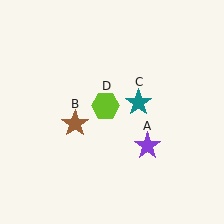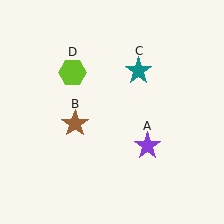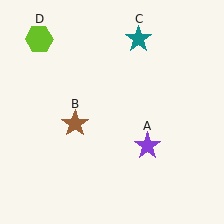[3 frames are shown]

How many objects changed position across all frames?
2 objects changed position: teal star (object C), lime hexagon (object D).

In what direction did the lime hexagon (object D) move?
The lime hexagon (object D) moved up and to the left.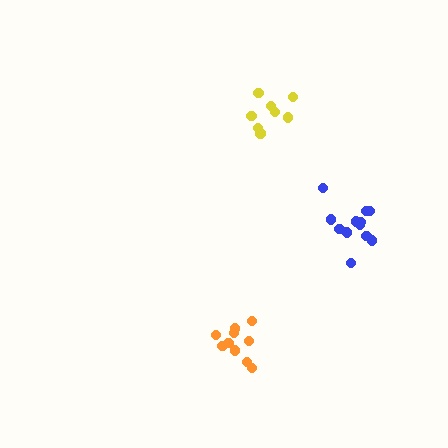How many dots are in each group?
Group 1: 12 dots, Group 2: 8 dots, Group 3: 10 dots (30 total).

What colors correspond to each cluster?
The clusters are colored: blue, yellow, orange.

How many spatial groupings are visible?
There are 3 spatial groupings.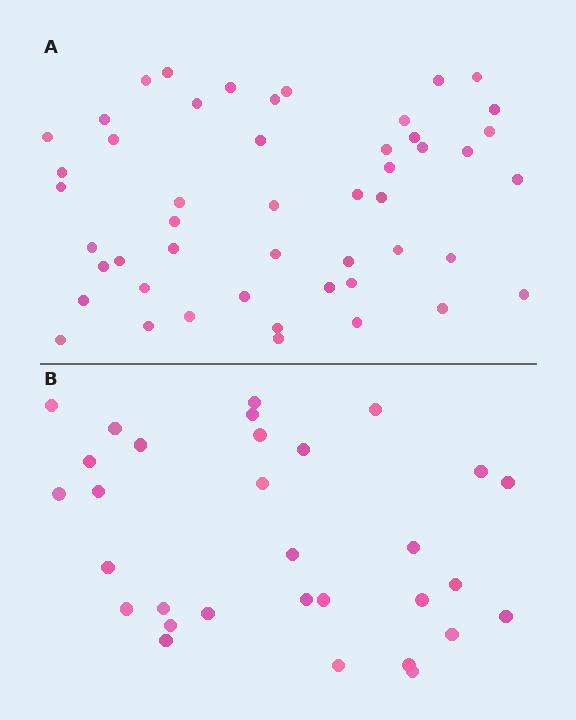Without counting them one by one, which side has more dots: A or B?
Region A (the top region) has more dots.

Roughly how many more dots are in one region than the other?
Region A has approximately 20 more dots than region B.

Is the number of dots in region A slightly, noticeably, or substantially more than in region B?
Region A has substantially more. The ratio is roughly 1.6 to 1.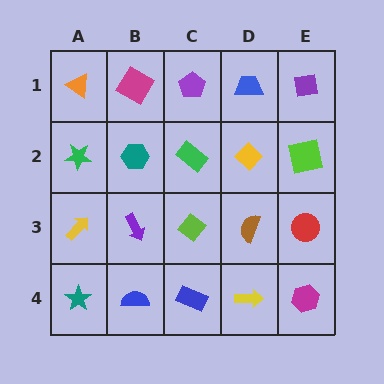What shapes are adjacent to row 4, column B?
A purple arrow (row 3, column B), a teal star (row 4, column A), a blue rectangle (row 4, column C).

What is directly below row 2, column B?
A purple arrow.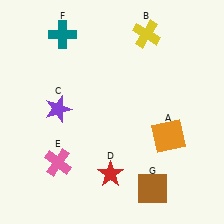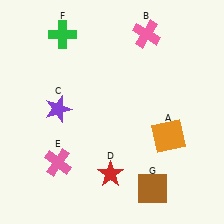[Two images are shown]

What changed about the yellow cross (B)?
In Image 1, B is yellow. In Image 2, it changed to pink.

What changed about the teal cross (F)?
In Image 1, F is teal. In Image 2, it changed to green.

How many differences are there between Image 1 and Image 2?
There are 2 differences between the two images.